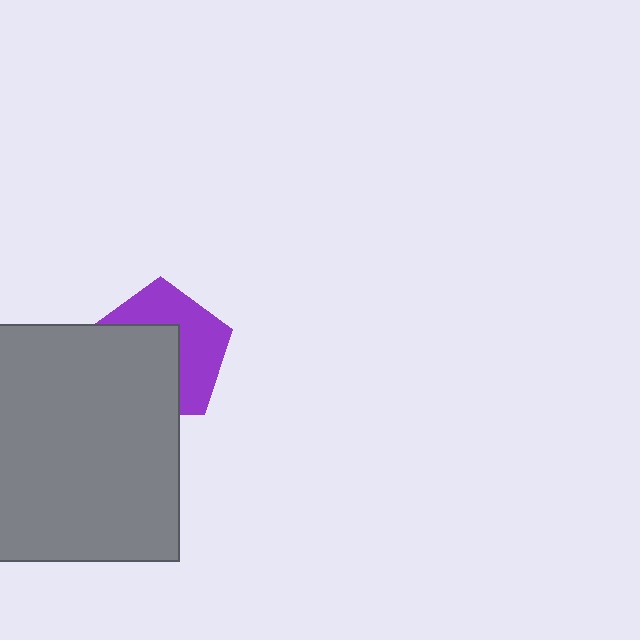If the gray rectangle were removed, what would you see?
You would see the complete purple pentagon.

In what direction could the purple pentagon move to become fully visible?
The purple pentagon could move toward the upper-right. That would shift it out from behind the gray rectangle entirely.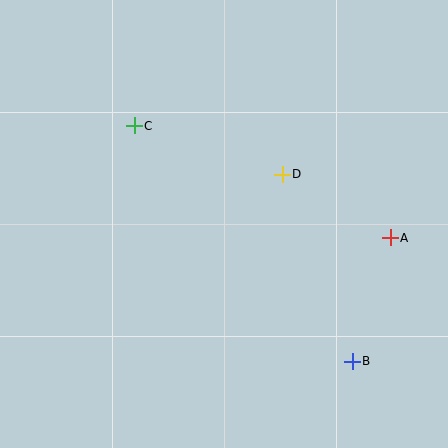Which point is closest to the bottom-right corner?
Point B is closest to the bottom-right corner.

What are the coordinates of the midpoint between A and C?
The midpoint between A and C is at (262, 182).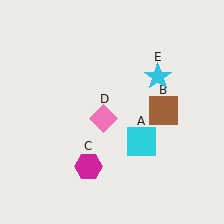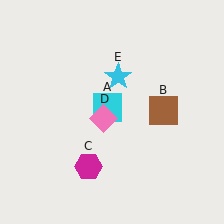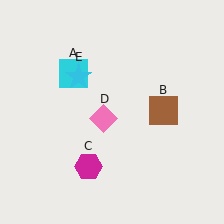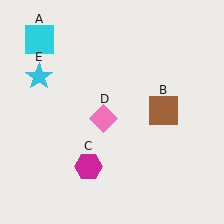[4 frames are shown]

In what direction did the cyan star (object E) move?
The cyan star (object E) moved left.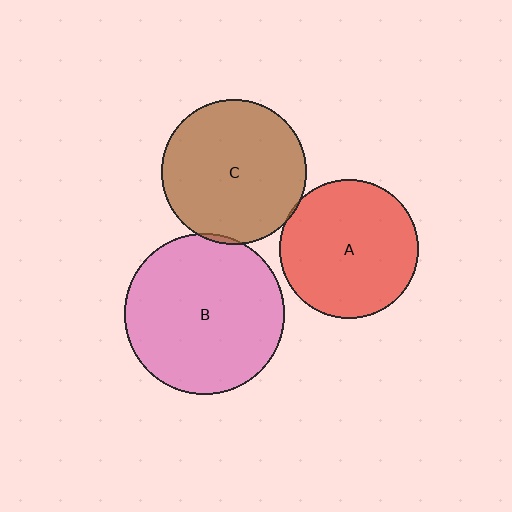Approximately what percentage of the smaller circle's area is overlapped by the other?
Approximately 5%.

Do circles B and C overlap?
Yes.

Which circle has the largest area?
Circle B (pink).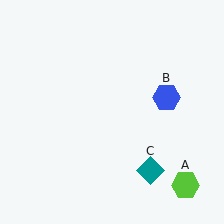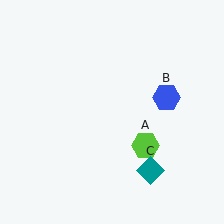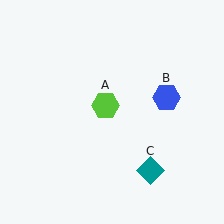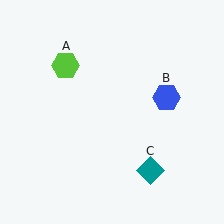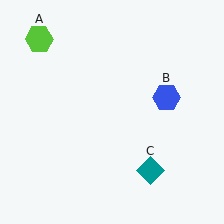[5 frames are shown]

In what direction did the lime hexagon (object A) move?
The lime hexagon (object A) moved up and to the left.